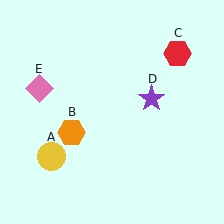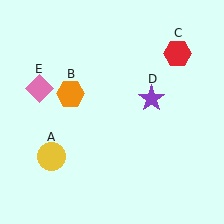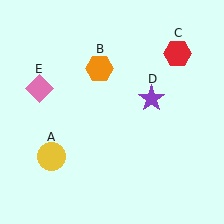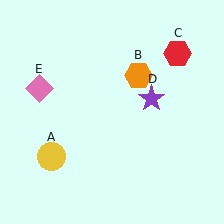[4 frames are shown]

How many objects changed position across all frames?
1 object changed position: orange hexagon (object B).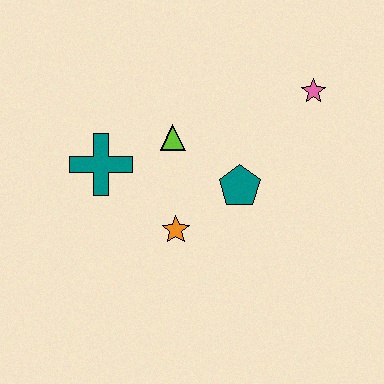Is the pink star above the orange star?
Yes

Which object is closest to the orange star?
The teal pentagon is closest to the orange star.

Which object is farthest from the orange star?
The pink star is farthest from the orange star.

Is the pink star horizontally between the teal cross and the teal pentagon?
No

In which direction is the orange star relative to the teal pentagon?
The orange star is to the left of the teal pentagon.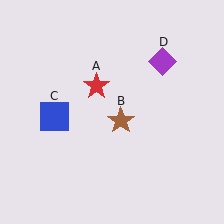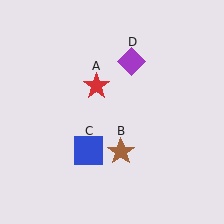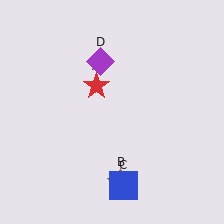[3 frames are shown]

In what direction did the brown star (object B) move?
The brown star (object B) moved down.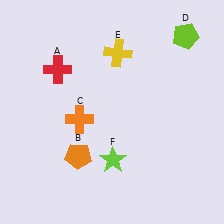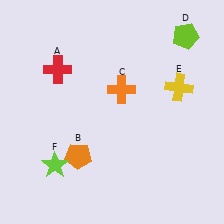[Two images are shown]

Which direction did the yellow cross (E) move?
The yellow cross (E) moved right.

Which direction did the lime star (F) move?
The lime star (F) moved left.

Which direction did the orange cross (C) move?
The orange cross (C) moved right.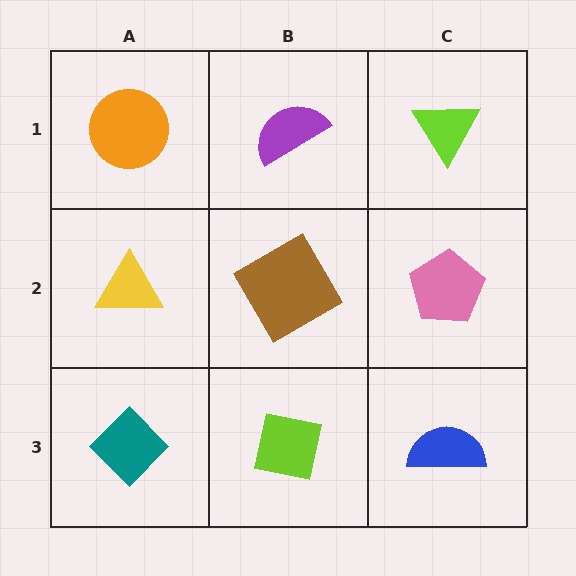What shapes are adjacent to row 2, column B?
A purple semicircle (row 1, column B), a lime square (row 3, column B), a yellow triangle (row 2, column A), a pink pentagon (row 2, column C).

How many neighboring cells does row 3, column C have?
2.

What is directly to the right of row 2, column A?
A brown diamond.